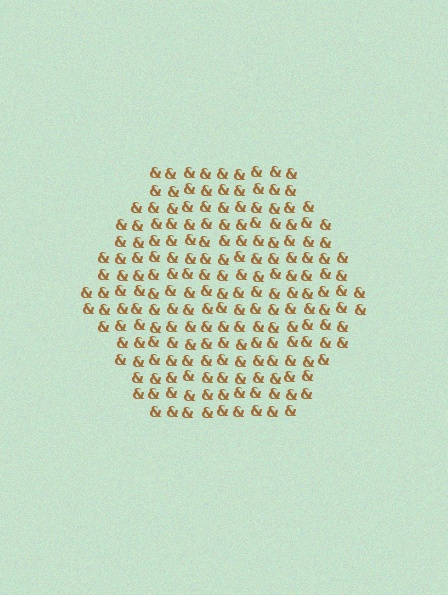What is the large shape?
The large shape is a hexagon.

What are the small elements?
The small elements are ampersands.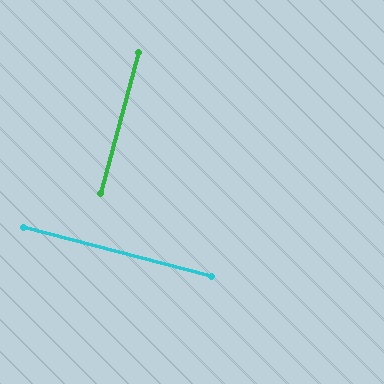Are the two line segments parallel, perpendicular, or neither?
Perpendicular — they meet at approximately 89°.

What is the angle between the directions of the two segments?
Approximately 89 degrees.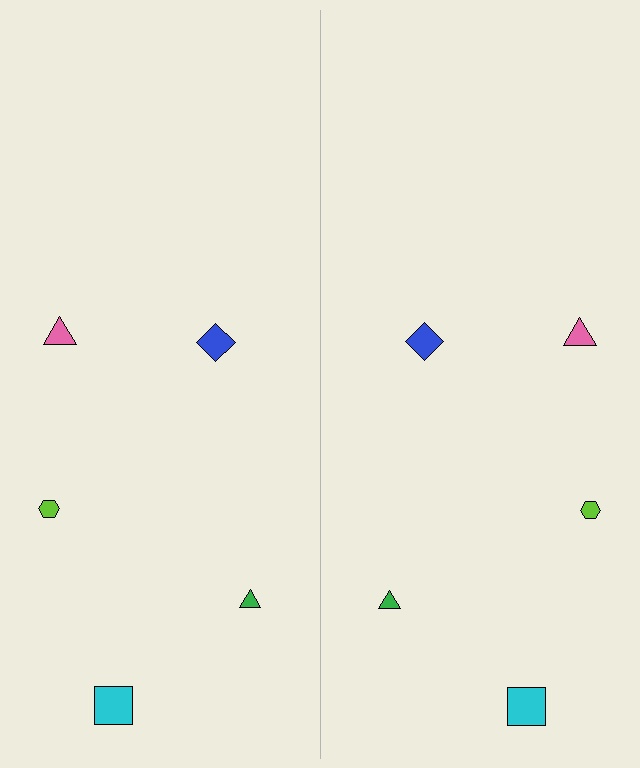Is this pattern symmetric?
Yes, this pattern has bilateral (reflection) symmetry.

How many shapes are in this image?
There are 10 shapes in this image.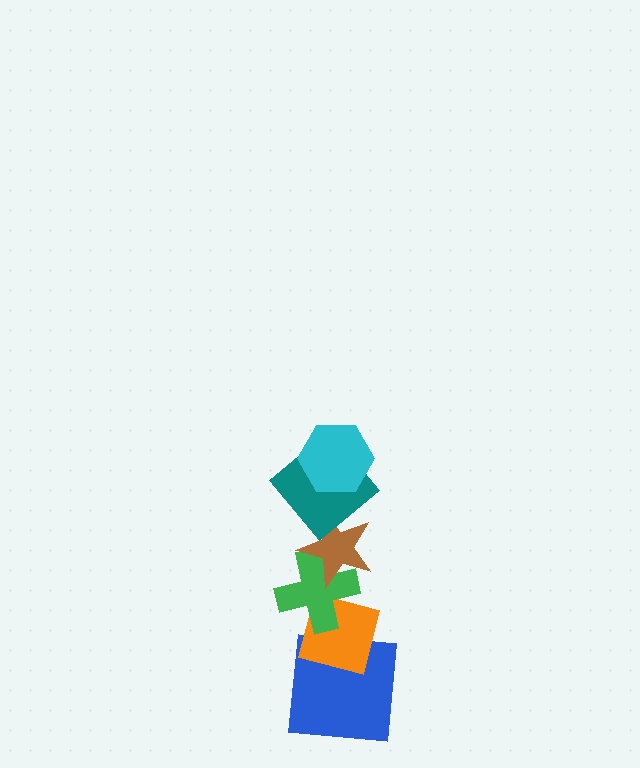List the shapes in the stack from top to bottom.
From top to bottom: the cyan hexagon, the teal diamond, the brown star, the green cross, the orange square, the blue square.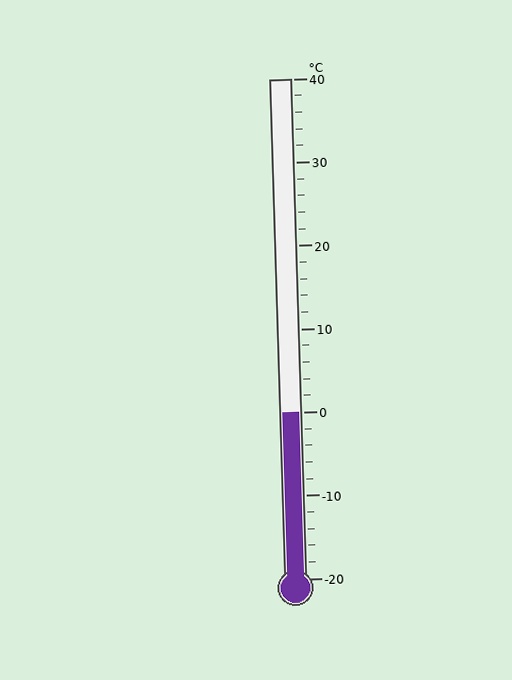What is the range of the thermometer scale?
The thermometer scale ranges from -20°C to 40°C.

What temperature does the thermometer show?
The thermometer shows approximately 0°C.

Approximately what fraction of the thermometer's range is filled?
The thermometer is filled to approximately 35% of its range.